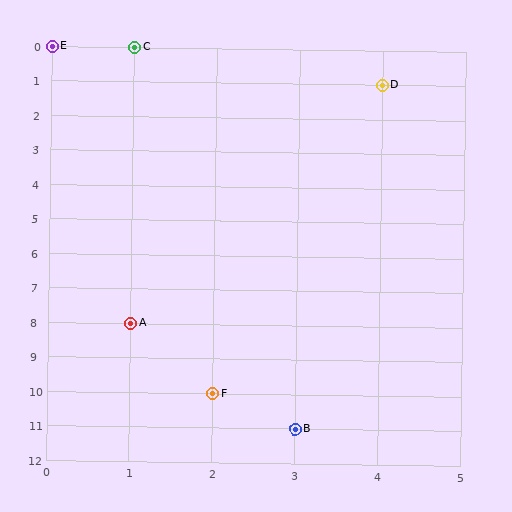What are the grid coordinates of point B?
Point B is at grid coordinates (3, 11).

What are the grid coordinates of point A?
Point A is at grid coordinates (1, 8).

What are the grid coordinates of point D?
Point D is at grid coordinates (4, 1).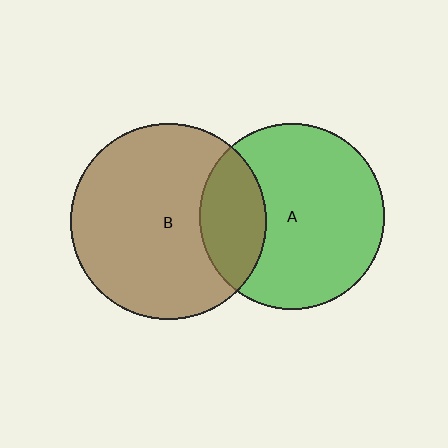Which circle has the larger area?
Circle B (brown).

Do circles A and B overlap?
Yes.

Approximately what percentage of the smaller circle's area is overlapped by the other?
Approximately 25%.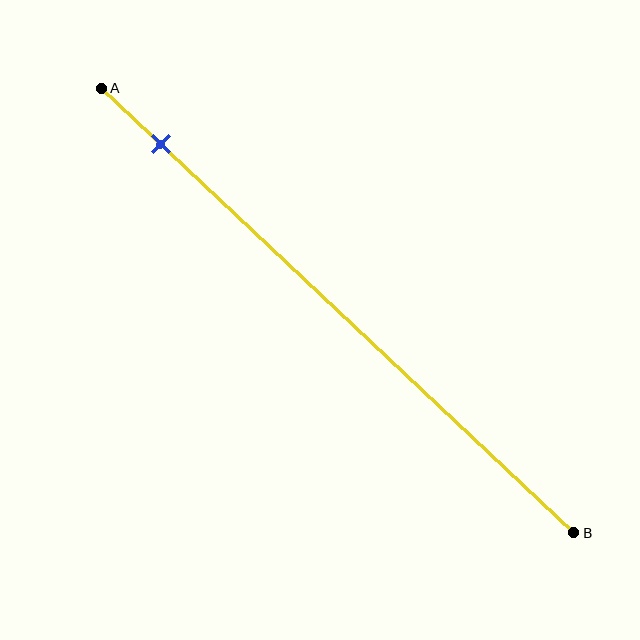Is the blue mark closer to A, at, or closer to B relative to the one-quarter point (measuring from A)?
The blue mark is closer to point A than the one-quarter point of segment AB.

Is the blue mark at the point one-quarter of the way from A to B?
No, the mark is at about 15% from A, not at the 25% one-quarter point.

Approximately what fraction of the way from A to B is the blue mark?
The blue mark is approximately 15% of the way from A to B.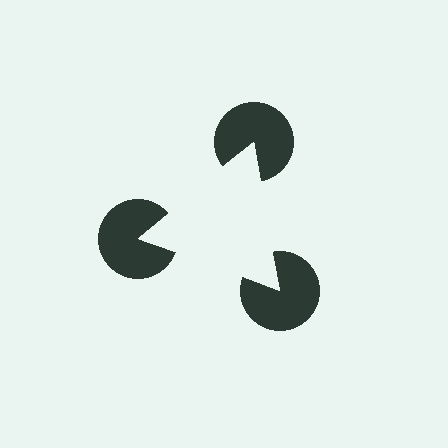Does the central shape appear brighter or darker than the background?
It typically appears slightly brighter than the background, even though no actual brightness change is drawn.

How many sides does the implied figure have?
3 sides.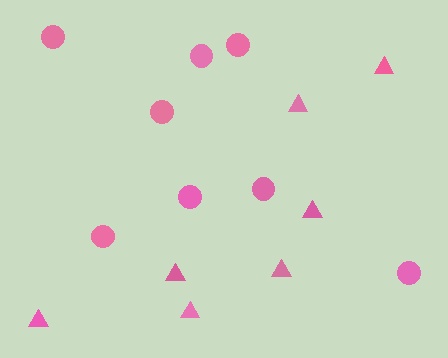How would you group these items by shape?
There are 2 groups: one group of circles (8) and one group of triangles (7).